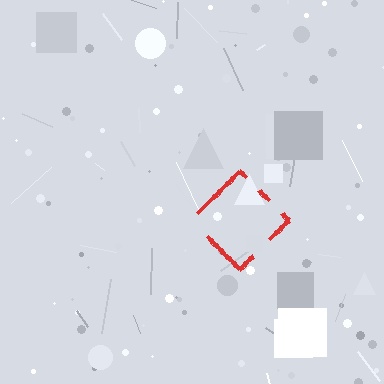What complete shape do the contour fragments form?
The contour fragments form a diamond.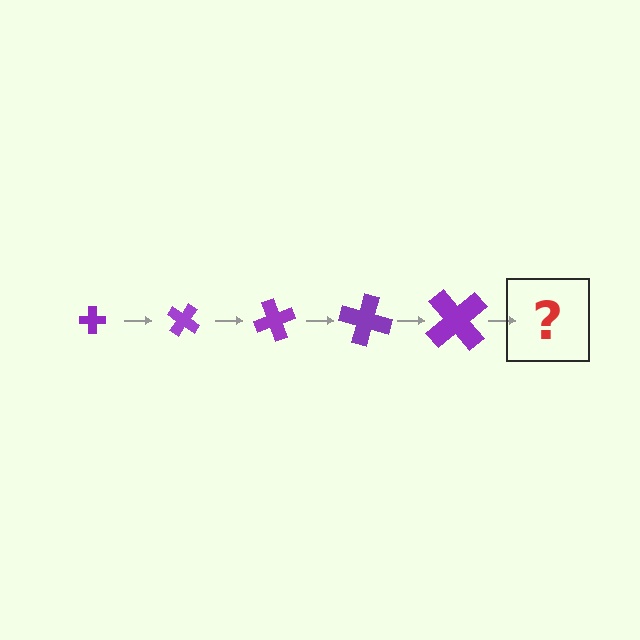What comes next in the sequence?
The next element should be a cross, larger than the previous one and rotated 175 degrees from the start.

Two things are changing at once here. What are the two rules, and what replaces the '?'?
The two rules are that the cross grows larger each step and it rotates 35 degrees each step. The '?' should be a cross, larger than the previous one and rotated 175 degrees from the start.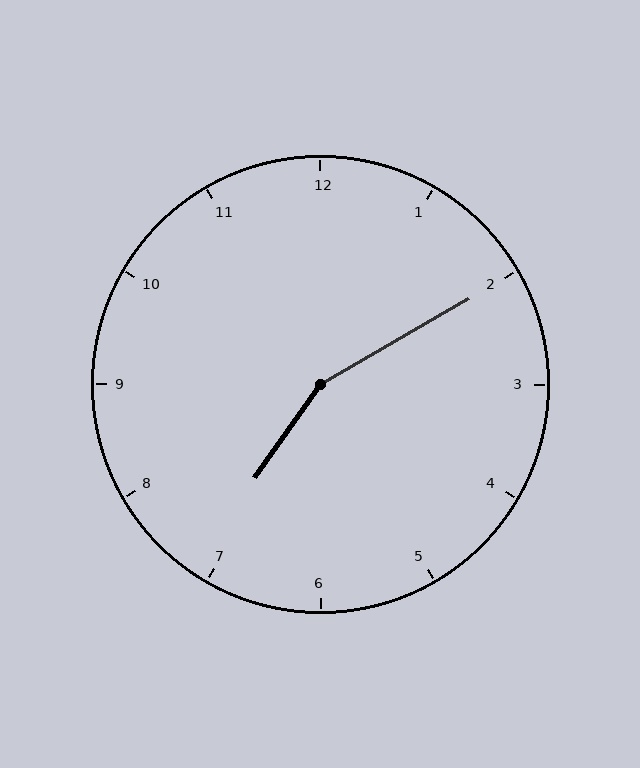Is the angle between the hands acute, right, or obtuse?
It is obtuse.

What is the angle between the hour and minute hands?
Approximately 155 degrees.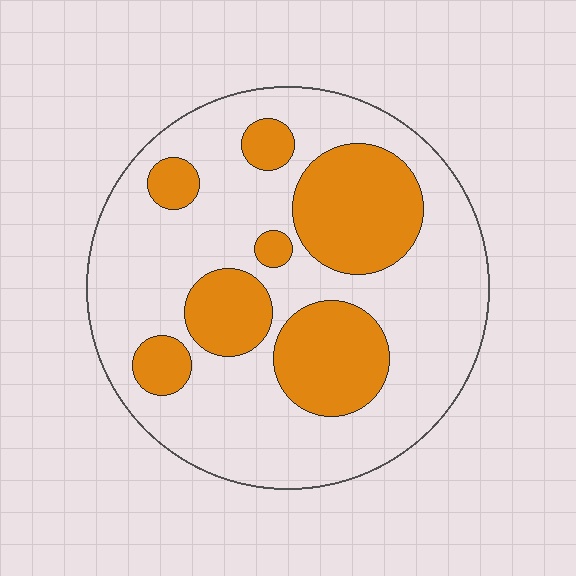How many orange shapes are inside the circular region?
7.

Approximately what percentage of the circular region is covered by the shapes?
Approximately 30%.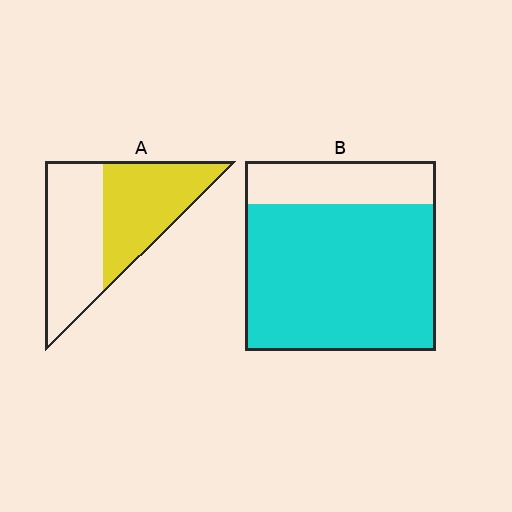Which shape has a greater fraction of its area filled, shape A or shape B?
Shape B.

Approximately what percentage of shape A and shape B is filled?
A is approximately 50% and B is approximately 75%.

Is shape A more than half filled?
Roughly half.